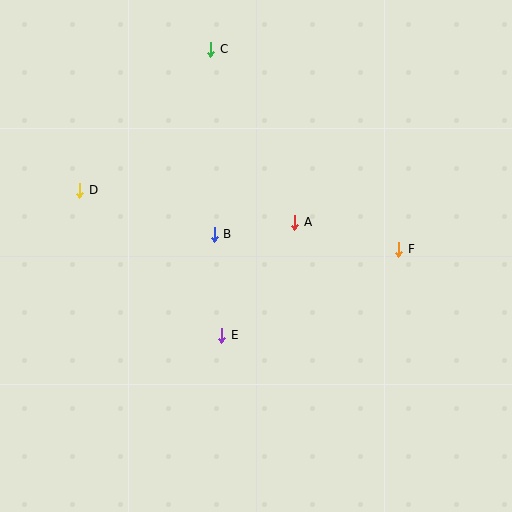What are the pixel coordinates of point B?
Point B is at (214, 234).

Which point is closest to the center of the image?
Point B at (214, 234) is closest to the center.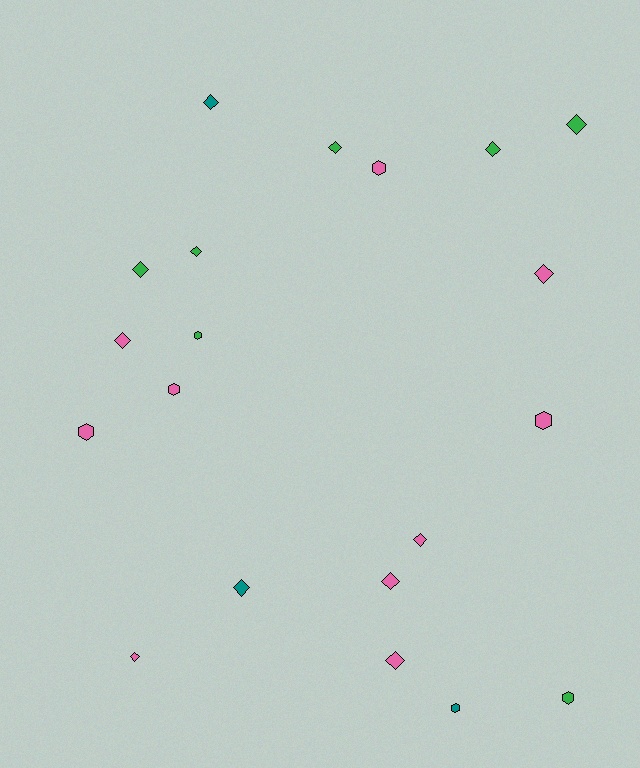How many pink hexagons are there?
There are 4 pink hexagons.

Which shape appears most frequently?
Diamond, with 13 objects.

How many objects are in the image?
There are 20 objects.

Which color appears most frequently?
Pink, with 10 objects.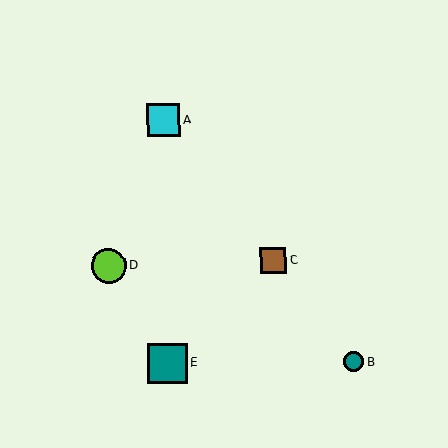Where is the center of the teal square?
The center of the teal square is at (168, 363).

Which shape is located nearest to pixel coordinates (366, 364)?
The teal circle (labeled B) at (353, 362) is nearest to that location.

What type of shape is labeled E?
Shape E is a teal square.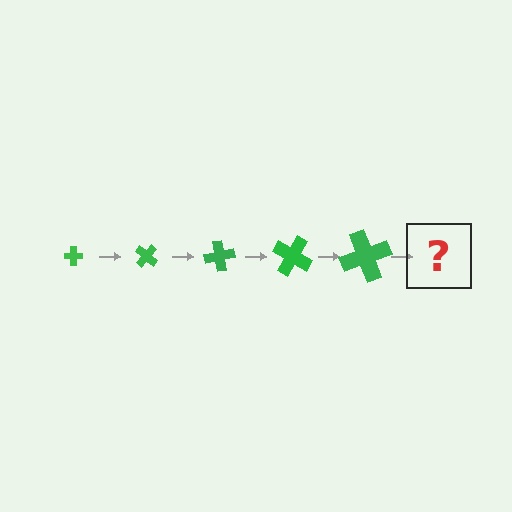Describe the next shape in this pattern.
It should be a cross, larger than the previous one and rotated 200 degrees from the start.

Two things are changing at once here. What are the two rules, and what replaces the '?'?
The two rules are that the cross grows larger each step and it rotates 40 degrees each step. The '?' should be a cross, larger than the previous one and rotated 200 degrees from the start.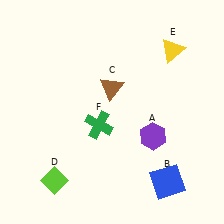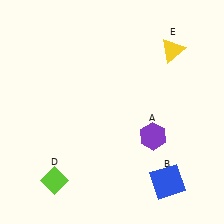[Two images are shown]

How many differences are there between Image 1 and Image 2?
There are 2 differences between the two images.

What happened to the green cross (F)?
The green cross (F) was removed in Image 2. It was in the bottom-left area of Image 1.